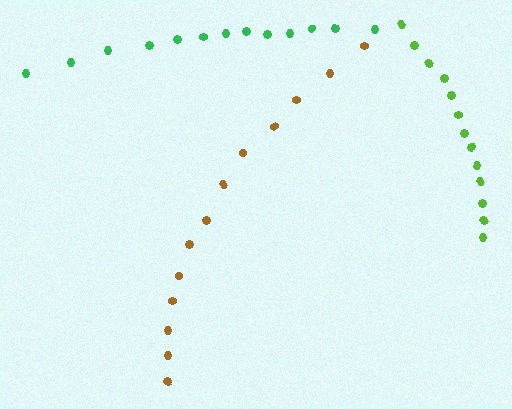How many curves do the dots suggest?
There are 3 distinct paths.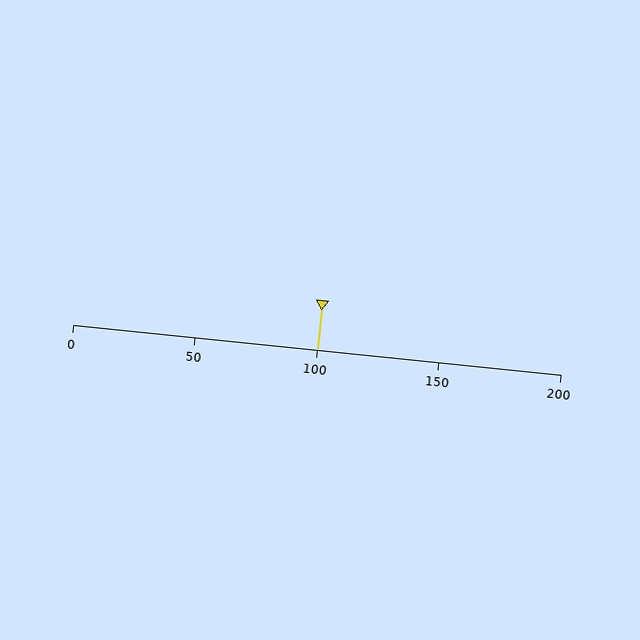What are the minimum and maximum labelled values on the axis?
The axis runs from 0 to 200.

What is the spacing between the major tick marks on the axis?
The major ticks are spaced 50 apart.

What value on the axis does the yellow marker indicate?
The marker indicates approximately 100.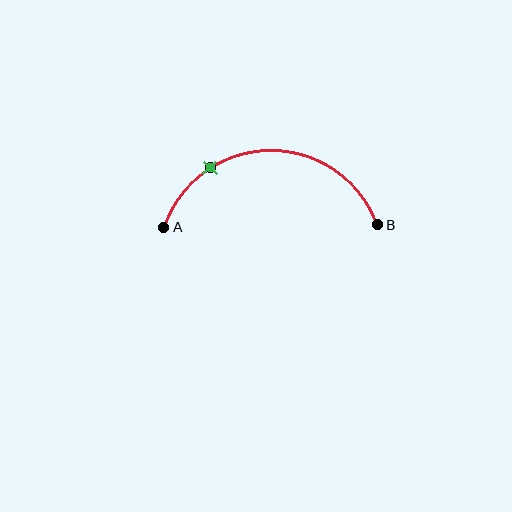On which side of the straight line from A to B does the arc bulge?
The arc bulges above the straight line connecting A and B.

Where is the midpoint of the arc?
The arc midpoint is the point on the curve farthest from the straight line joining A and B. It sits above that line.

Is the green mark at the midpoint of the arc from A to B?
No. The green mark lies on the arc but is closer to endpoint A. The arc midpoint would be at the point on the curve equidistant along the arc from both A and B.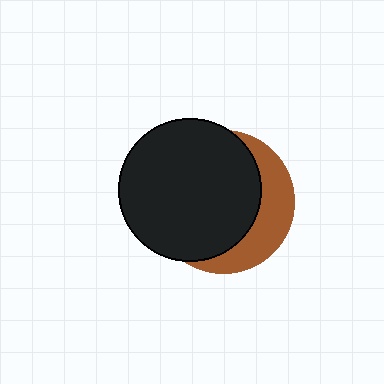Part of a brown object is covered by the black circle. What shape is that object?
It is a circle.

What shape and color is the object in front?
The object in front is a black circle.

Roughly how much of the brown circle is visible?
A small part of it is visible (roughly 31%).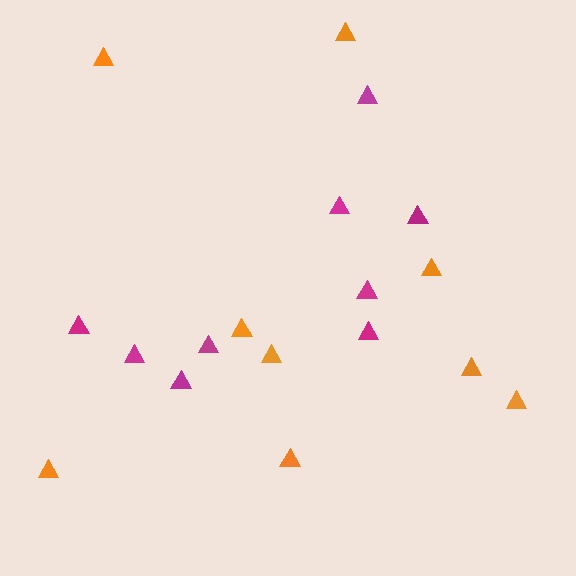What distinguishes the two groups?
There are 2 groups: one group of orange triangles (9) and one group of magenta triangles (9).